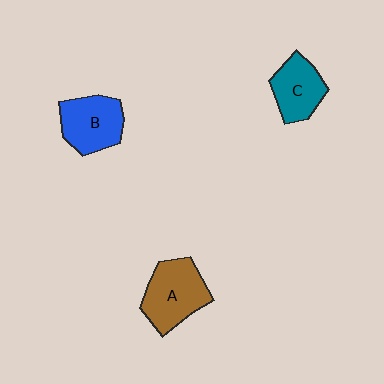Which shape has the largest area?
Shape A (brown).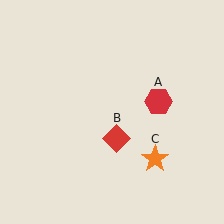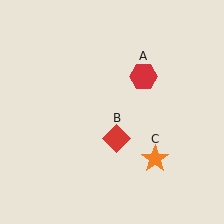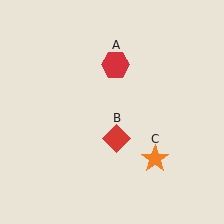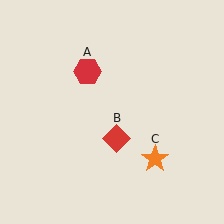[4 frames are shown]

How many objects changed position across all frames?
1 object changed position: red hexagon (object A).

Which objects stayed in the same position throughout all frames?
Red diamond (object B) and orange star (object C) remained stationary.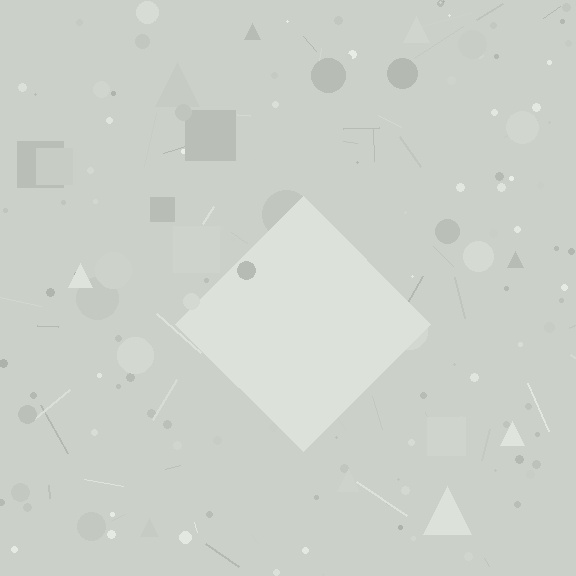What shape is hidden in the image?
A diamond is hidden in the image.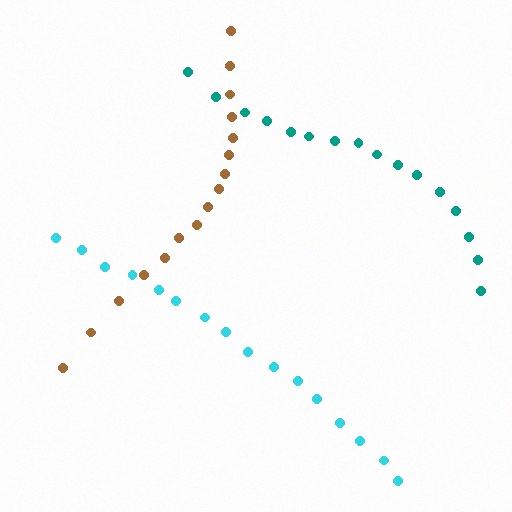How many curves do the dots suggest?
There are 3 distinct paths.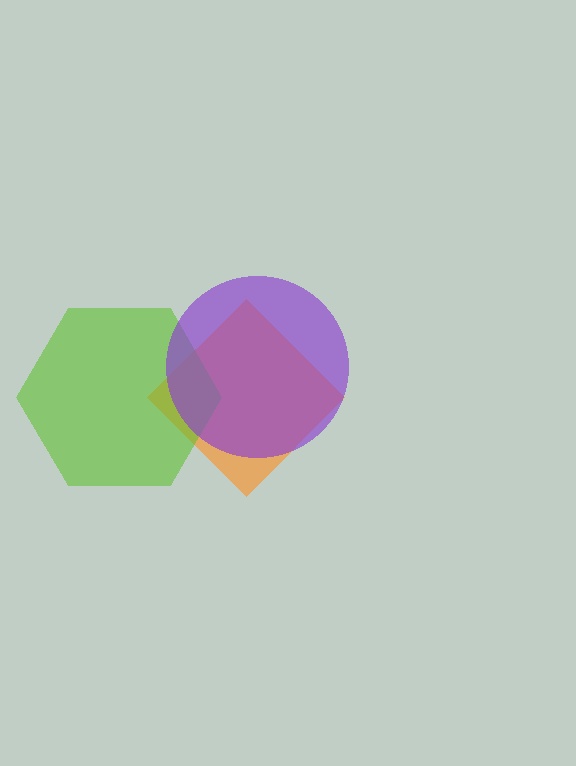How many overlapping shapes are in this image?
There are 3 overlapping shapes in the image.